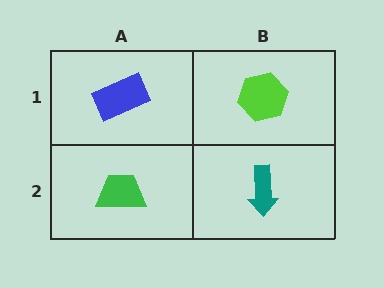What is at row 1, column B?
A lime hexagon.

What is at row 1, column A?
A blue rectangle.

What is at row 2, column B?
A teal arrow.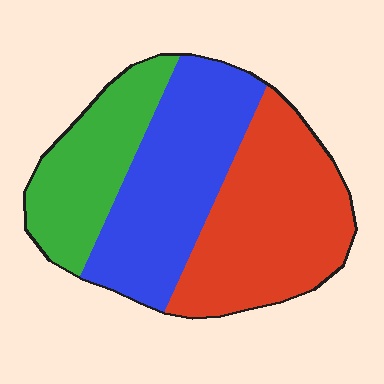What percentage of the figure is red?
Red takes up about two fifths (2/5) of the figure.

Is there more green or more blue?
Blue.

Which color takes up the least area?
Green, at roughly 25%.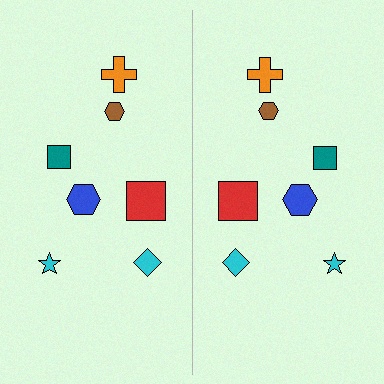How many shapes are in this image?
There are 14 shapes in this image.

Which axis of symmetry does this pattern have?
The pattern has a vertical axis of symmetry running through the center of the image.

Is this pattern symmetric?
Yes, this pattern has bilateral (reflection) symmetry.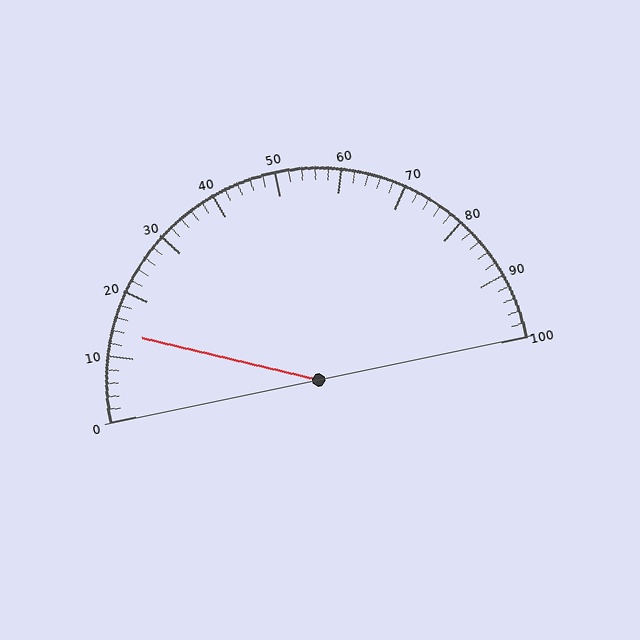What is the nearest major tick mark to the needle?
The nearest major tick mark is 10.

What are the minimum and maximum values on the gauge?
The gauge ranges from 0 to 100.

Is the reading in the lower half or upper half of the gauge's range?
The reading is in the lower half of the range (0 to 100).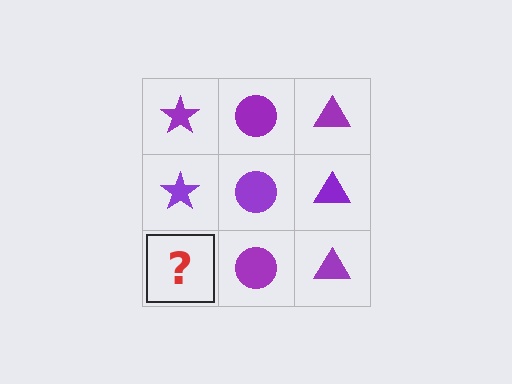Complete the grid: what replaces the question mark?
The question mark should be replaced with a purple star.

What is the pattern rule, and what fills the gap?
The rule is that each column has a consistent shape. The gap should be filled with a purple star.